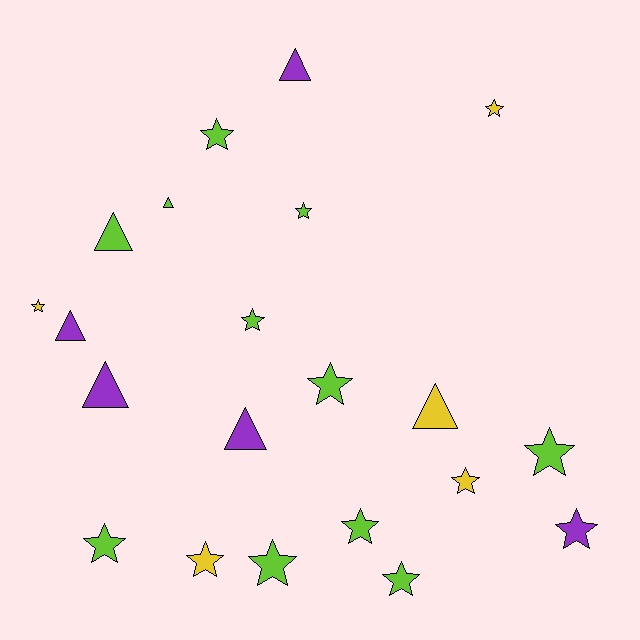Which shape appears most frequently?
Star, with 14 objects.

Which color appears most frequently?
Lime, with 11 objects.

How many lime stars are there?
There are 9 lime stars.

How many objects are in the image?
There are 21 objects.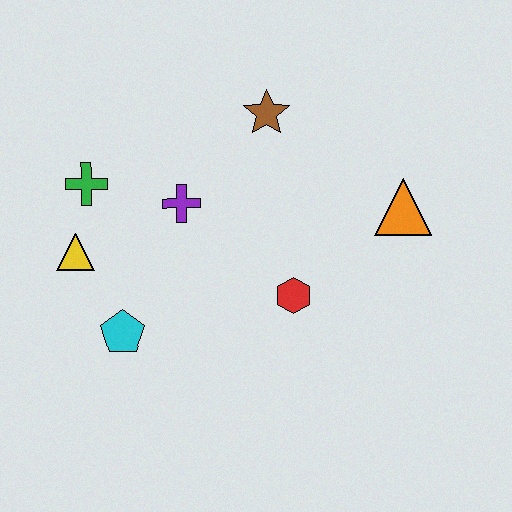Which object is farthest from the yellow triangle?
The orange triangle is farthest from the yellow triangle.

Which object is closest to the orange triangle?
The red hexagon is closest to the orange triangle.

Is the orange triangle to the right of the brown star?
Yes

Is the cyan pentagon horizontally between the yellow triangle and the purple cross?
Yes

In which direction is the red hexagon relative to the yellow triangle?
The red hexagon is to the right of the yellow triangle.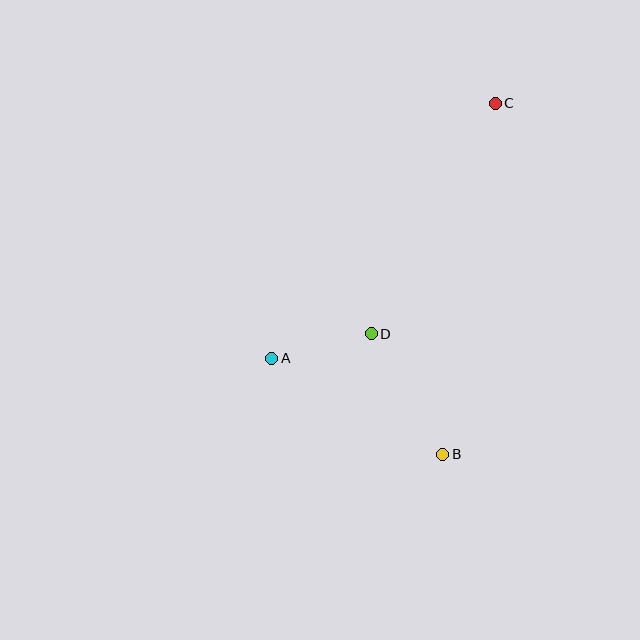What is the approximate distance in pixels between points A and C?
The distance between A and C is approximately 339 pixels.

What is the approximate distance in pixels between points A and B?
The distance between A and B is approximately 196 pixels.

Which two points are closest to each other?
Points A and D are closest to each other.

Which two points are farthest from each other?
Points B and C are farthest from each other.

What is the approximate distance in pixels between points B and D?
The distance between B and D is approximately 140 pixels.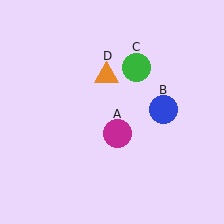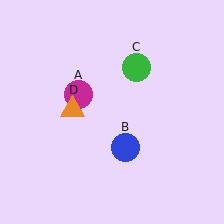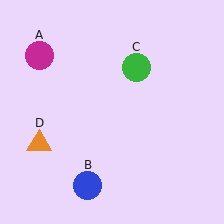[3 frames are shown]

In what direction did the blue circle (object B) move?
The blue circle (object B) moved down and to the left.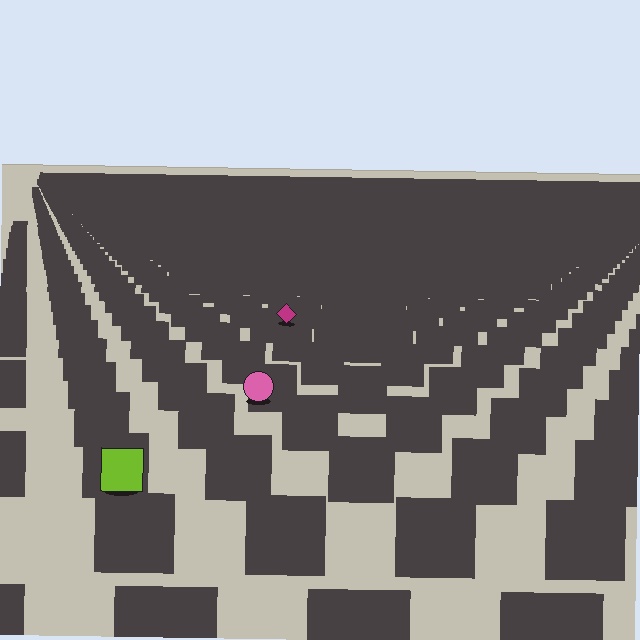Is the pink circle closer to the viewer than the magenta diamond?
Yes. The pink circle is closer — you can tell from the texture gradient: the ground texture is coarser near it.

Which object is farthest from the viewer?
The magenta diamond is farthest from the viewer. It appears smaller and the ground texture around it is denser.